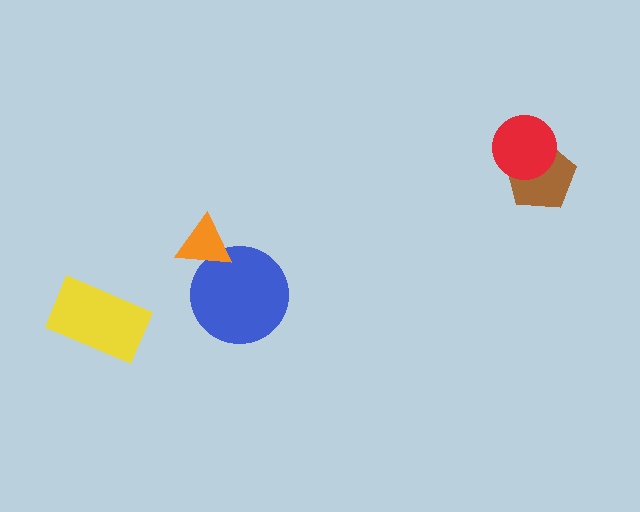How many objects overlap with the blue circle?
1 object overlaps with the blue circle.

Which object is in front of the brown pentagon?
The red circle is in front of the brown pentagon.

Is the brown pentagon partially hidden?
Yes, it is partially covered by another shape.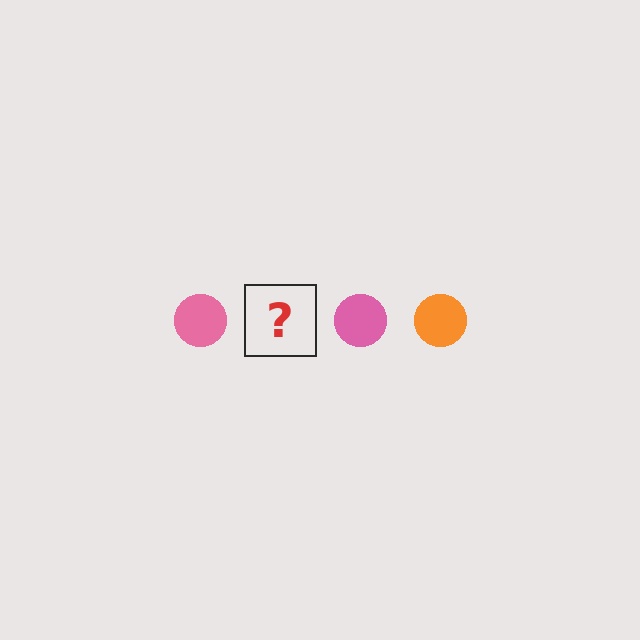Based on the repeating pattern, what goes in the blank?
The blank should be an orange circle.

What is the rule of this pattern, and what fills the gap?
The rule is that the pattern cycles through pink, orange circles. The gap should be filled with an orange circle.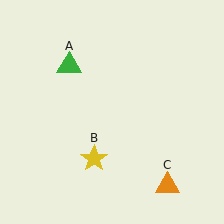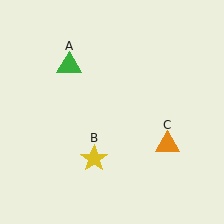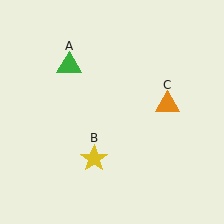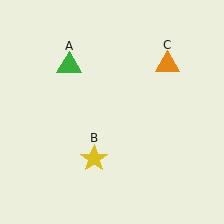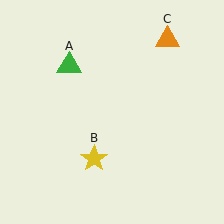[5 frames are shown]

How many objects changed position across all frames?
1 object changed position: orange triangle (object C).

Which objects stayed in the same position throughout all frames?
Green triangle (object A) and yellow star (object B) remained stationary.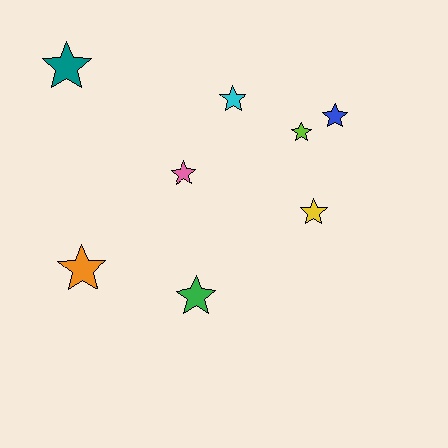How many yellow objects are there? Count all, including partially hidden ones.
There is 1 yellow object.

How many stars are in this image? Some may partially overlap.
There are 8 stars.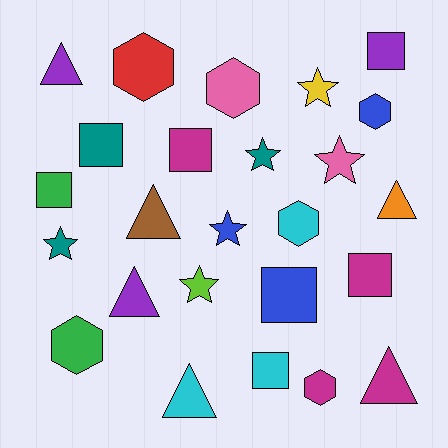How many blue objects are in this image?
There are 3 blue objects.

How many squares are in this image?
There are 7 squares.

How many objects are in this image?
There are 25 objects.